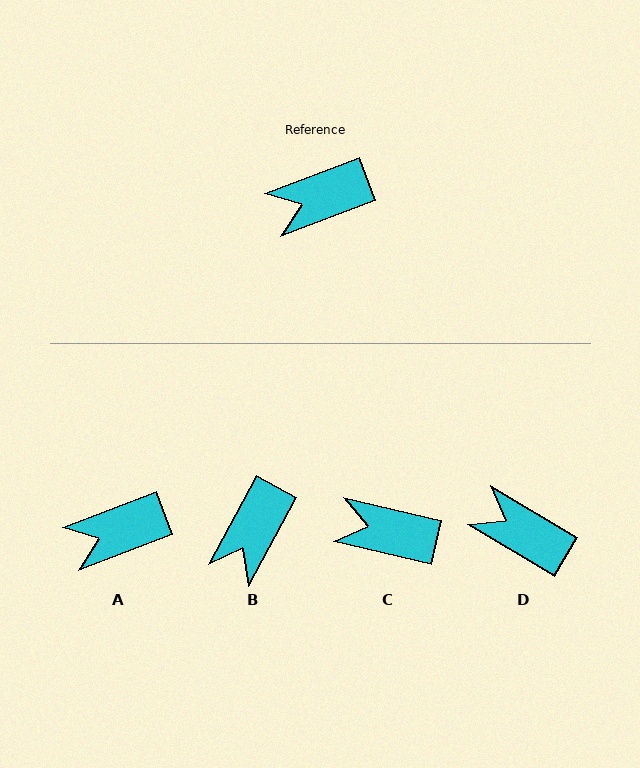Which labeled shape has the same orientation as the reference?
A.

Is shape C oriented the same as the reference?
No, it is off by about 34 degrees.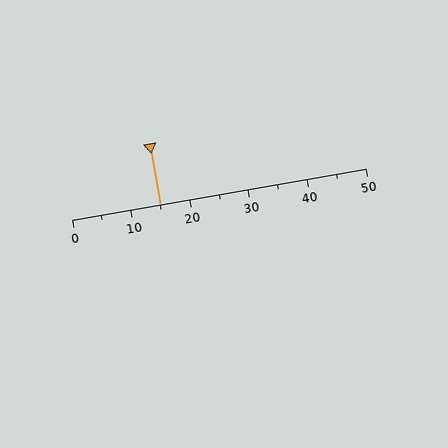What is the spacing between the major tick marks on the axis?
The major ticks are spaced 10 apart.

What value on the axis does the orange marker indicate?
The marker indicates approximately 15.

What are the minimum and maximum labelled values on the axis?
The axis runs from 0 to 50.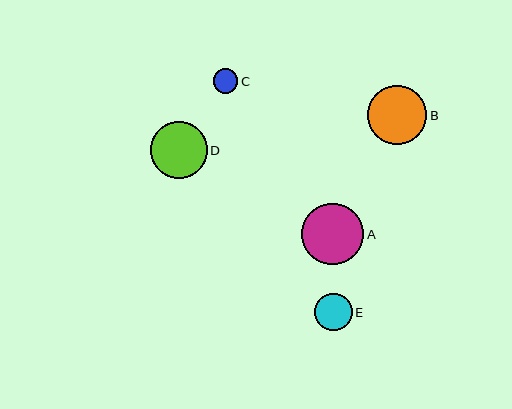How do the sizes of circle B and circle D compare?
Circle B and circle D are approximately the same size.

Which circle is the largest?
Circle A is the largest with a size of approximately 62 pixels.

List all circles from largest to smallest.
From largest to smallest: A, B, D, E, C.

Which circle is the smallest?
Circle C is the smallest with a size of approximately 24 pixels.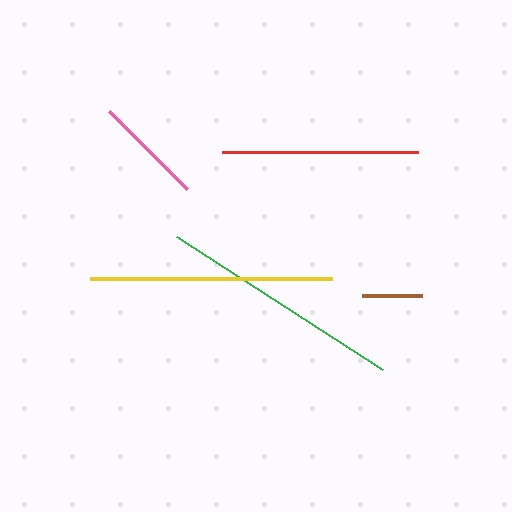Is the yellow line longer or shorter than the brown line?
The yellow line is longer than the brown line.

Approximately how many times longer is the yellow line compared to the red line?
The yellow line is approximately 1.2 times the length of the red line.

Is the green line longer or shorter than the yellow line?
The green line is longer than the yellow line.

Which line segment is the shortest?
The brown line is the shortest at approximately 61 pixels.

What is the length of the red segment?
The red segment is approximately 197 pixels long.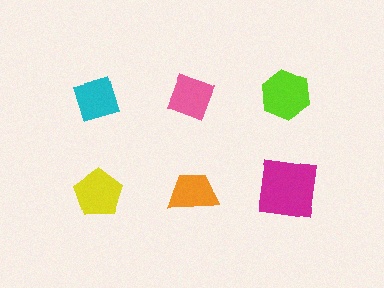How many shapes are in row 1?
3 shapes.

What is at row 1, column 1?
A cyan diamond.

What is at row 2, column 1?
A yellow pentagon.